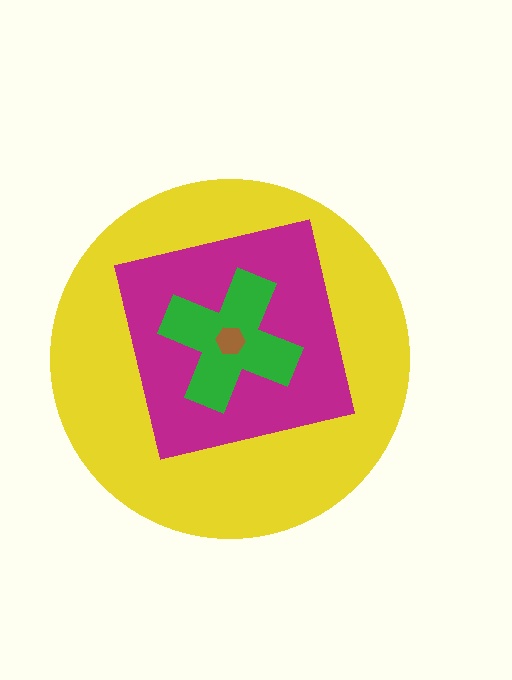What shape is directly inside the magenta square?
The green cross.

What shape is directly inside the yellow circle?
The magenta square.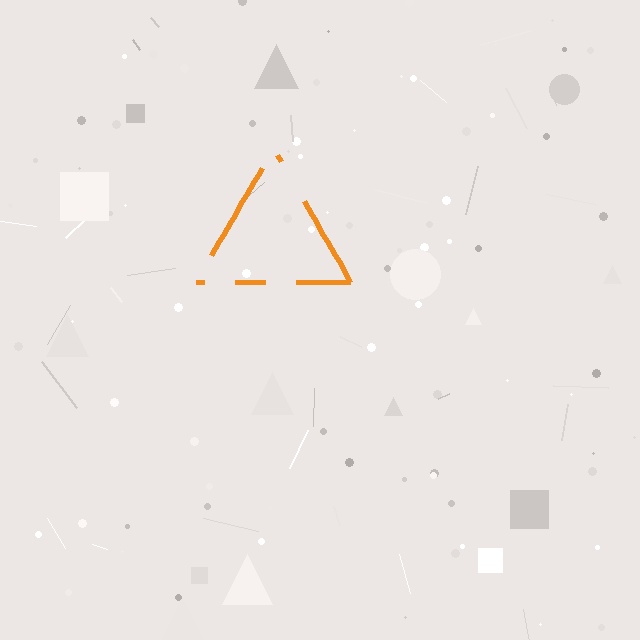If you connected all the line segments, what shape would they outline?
They would outline a triangle.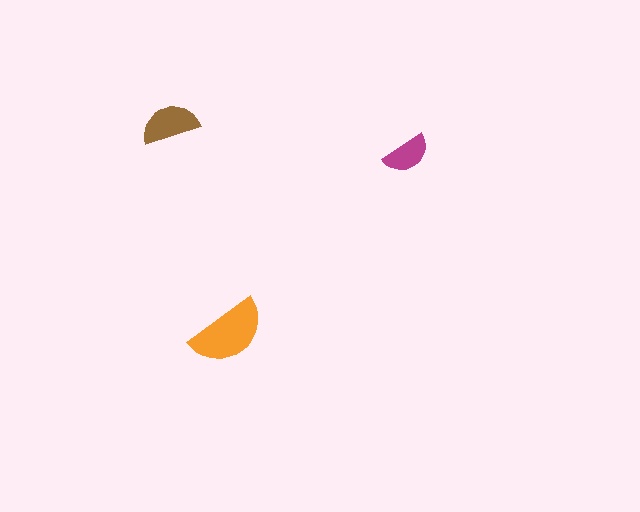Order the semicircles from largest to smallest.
the orange one, the brown one, the magenta one.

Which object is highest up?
The brown semicircle is topmost.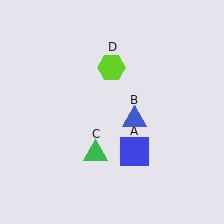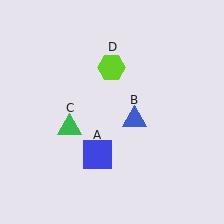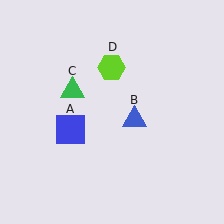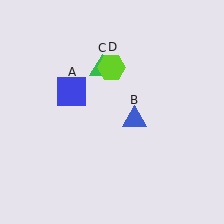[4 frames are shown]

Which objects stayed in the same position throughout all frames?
Blue triangle (object B) and lime hexagon (object D) remained stationary.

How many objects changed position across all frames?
2 objects changed position: blue square (object A), green triangle (object C).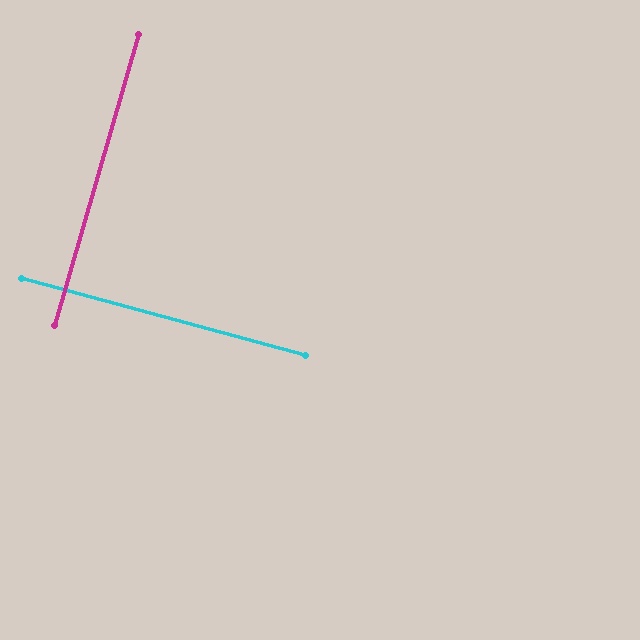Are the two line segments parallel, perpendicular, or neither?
Perpendicular — they meet at approximately 89°.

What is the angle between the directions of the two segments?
Approximately 89 degrees.